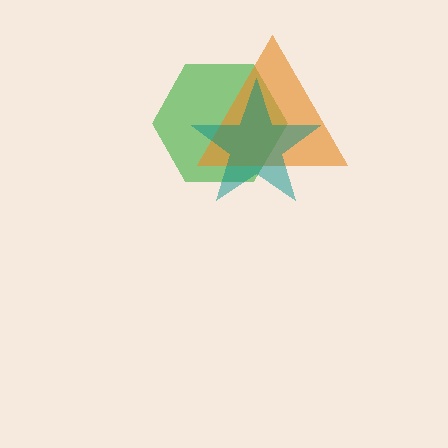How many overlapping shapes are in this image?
There are 3 overlapping shapes in the image.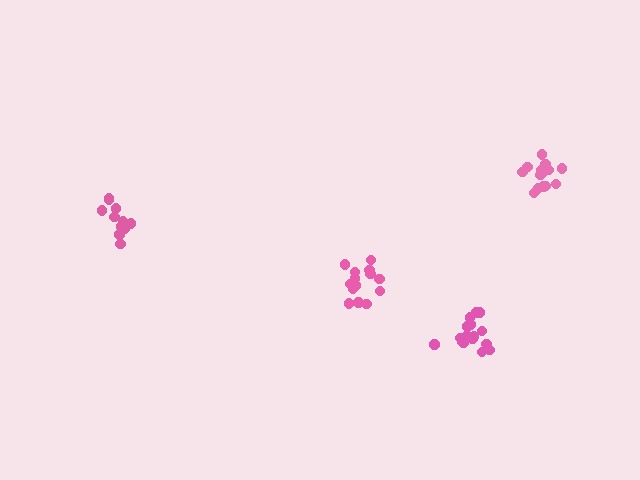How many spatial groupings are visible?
There are 4 spatial groupings.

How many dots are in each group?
Group 1: 11 dots, Group 2: 15 dots, Group 3: 17 dots, Group 4: 16 dots (59 total).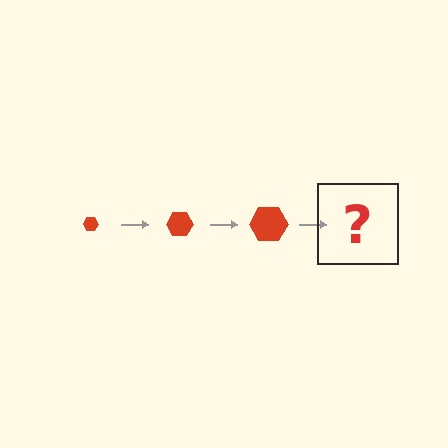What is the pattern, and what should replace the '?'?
The pattern is that the hexagon gets progressively larger each step. The '?' should be a red hexagon, larger than the previous one.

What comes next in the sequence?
The next element should be a red hexagon, larger than the previous one.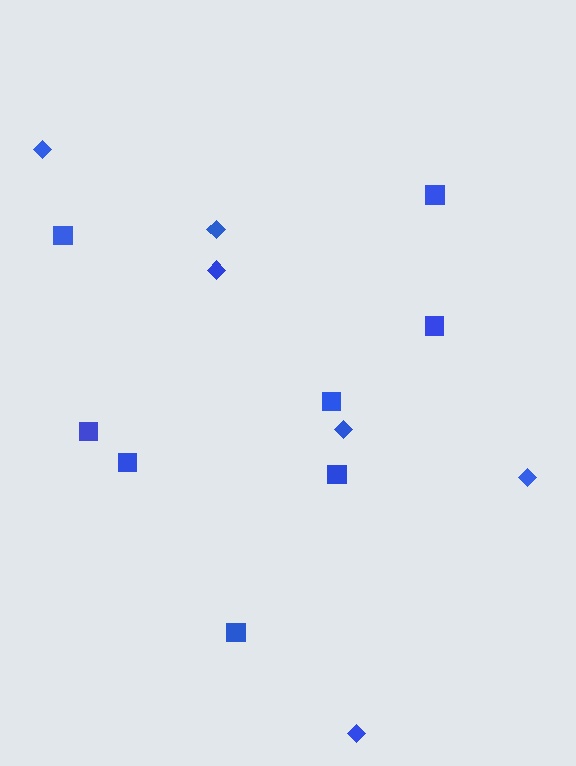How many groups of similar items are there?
There are 2 groups: one group of squares (8) and one group of diamonds (6).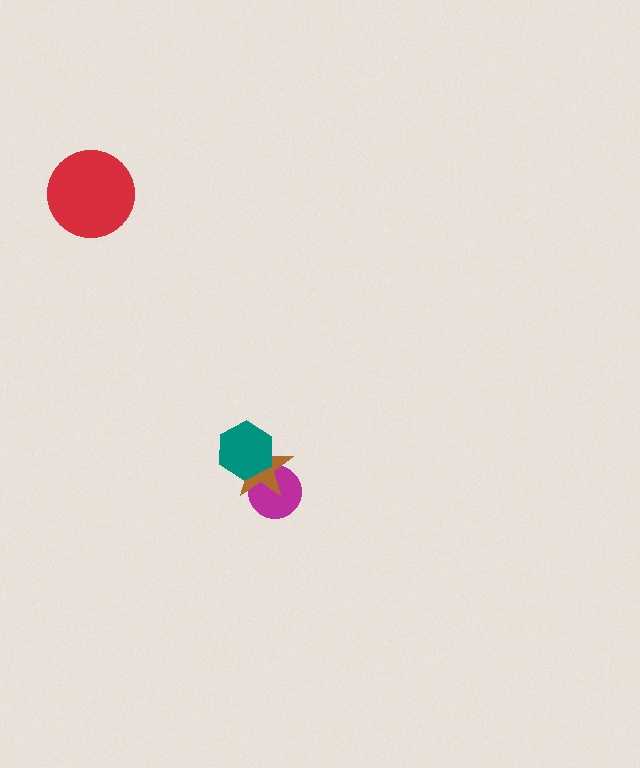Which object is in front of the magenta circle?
The brown star is in front of the magenta circle.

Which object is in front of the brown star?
The teal hexagon is in front of the brown star.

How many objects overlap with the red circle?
0 objects overlap with the red circle.